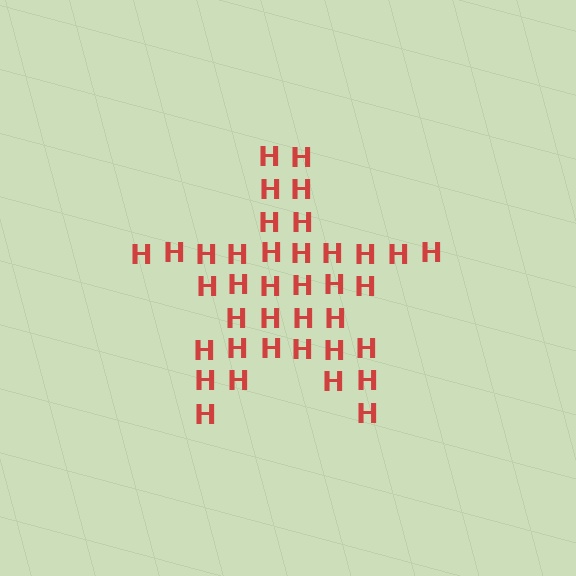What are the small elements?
The small elements are letter H's.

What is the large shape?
The large shape is a star.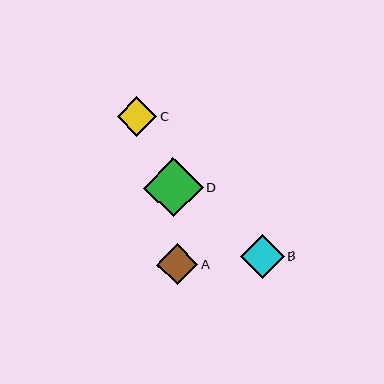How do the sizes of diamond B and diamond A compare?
Diamond B and diamond A are approximately the same size.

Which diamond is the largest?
Diamond D is the largest with a size of approximately 60 pixels.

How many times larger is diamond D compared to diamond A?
Diamond D is approximately 1.4 times the size of diamond A.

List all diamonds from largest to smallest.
From largest to smallest: D, B, A, C.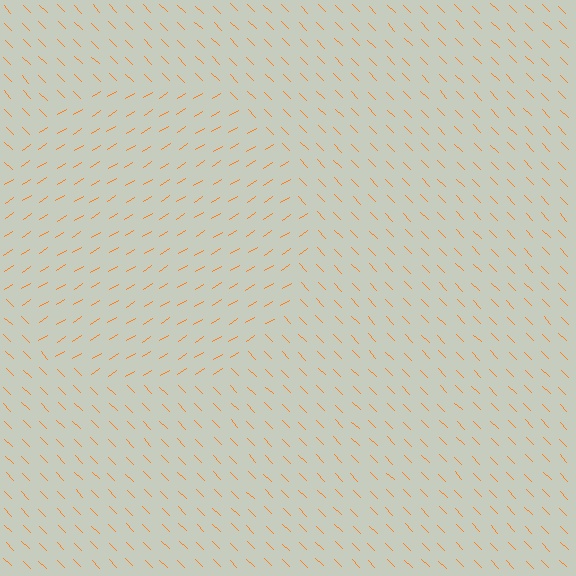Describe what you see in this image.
The image is filled with small orange line segments. A circle region in the image has lines oriented differently from the surrounding lines, creating a visible texture boundary.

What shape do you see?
I see a circle.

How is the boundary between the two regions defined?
The boundary is defined purely by a change in line orientation (approximately 77 degrees difference). All lines are the same color and thickness.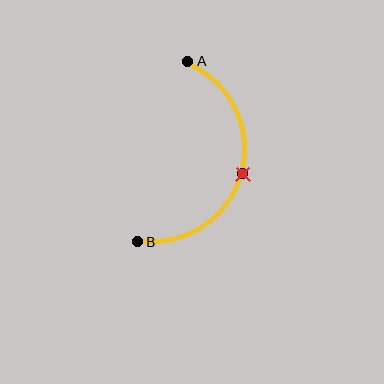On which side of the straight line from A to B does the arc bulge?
The arc bulges to the right of the straight line connecting A and B.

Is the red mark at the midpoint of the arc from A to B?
Yes. The red mark lies on the arc at equal arc-length from both A and B — it is the arc midpoint.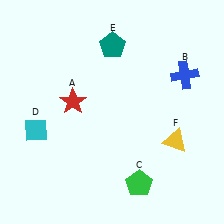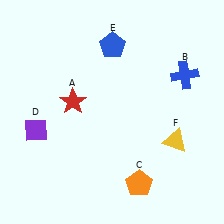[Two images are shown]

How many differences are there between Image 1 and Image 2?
There are 3 differences between the two images.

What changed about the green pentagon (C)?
In Image 1, C is green. In Image 2, it changed to orange.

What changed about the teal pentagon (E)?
In Image 1, E is teal. In Image 2, it changed to blue.